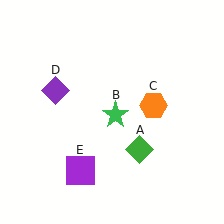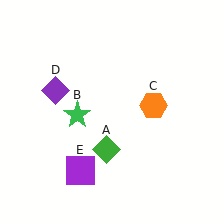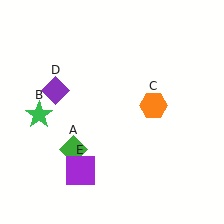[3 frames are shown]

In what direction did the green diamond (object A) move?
The green diamond (object A) moved left.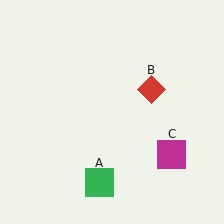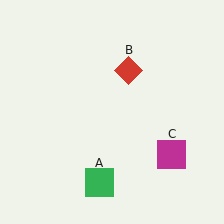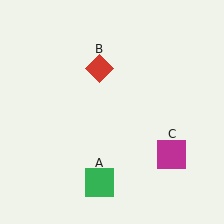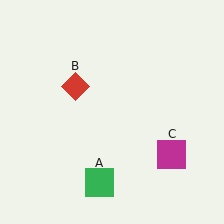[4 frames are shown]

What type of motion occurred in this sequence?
The red diamond (object B) rotated counterclockwise around the center of the scene.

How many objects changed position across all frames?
1 object changed position: red diamond (object B).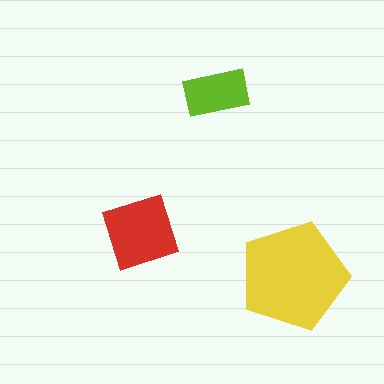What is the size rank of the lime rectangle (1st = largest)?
3rd.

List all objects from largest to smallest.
The yellow pentagon, the red diamond, the lime rectangle.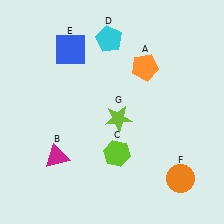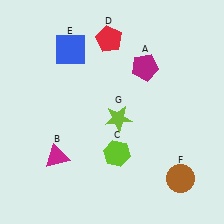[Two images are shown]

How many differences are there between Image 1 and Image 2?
There are 3 differences between the two images.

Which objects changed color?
A changed from orange to magenta. D changed from cyan to red. F changed from orange to brown.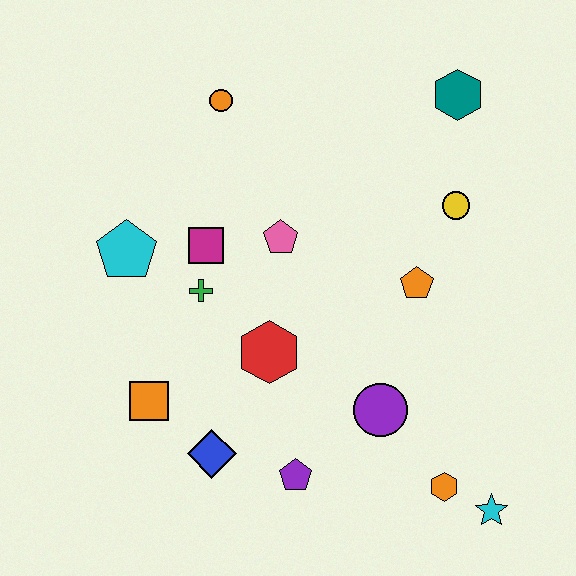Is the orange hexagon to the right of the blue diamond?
Yes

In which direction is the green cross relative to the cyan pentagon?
The green cross is to the right of the cyan pentagon.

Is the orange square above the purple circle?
Yes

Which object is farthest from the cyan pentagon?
The cyan star is farthest from the cyan pentagon.